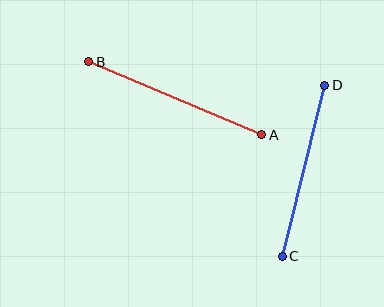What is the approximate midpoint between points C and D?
The midpoint is at approximately (304, 171) pixels.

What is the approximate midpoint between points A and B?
The midpoint is at approximately (175, 98) pixels.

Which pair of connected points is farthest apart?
Points A and B are farthest apart.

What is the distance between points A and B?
The distance is approximately 188 pixels.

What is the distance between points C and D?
The distance is approximately 176 pixels.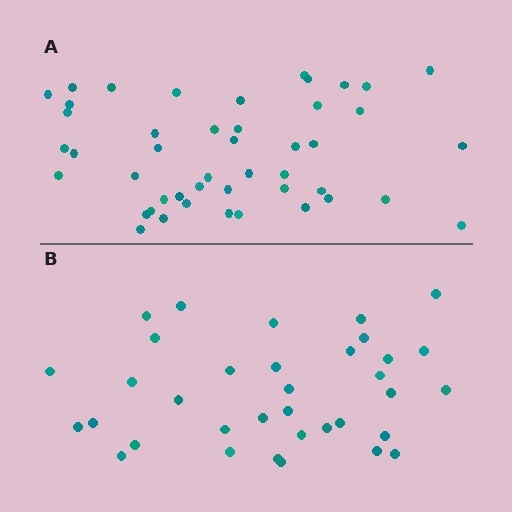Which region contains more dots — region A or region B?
Region A (the top region) has more dots.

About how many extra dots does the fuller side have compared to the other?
Region A has roughly 12 or so more dots than region B.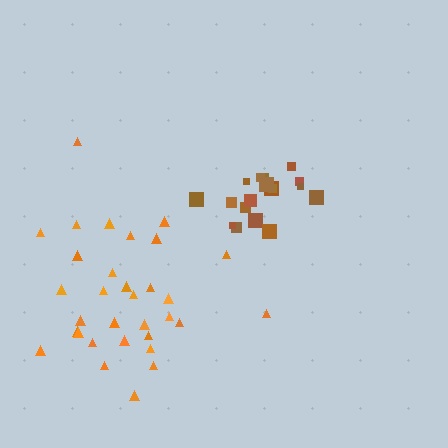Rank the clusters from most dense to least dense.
brown, orange.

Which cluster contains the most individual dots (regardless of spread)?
Orange (32).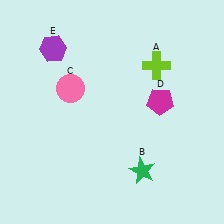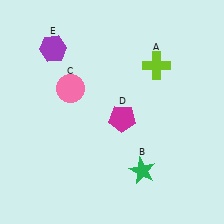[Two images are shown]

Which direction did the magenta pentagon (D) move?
The magenta pentagon (D) moved left.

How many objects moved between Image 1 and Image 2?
1 object moved between the two images.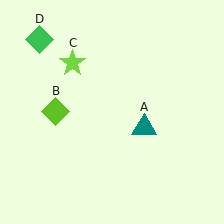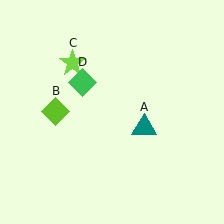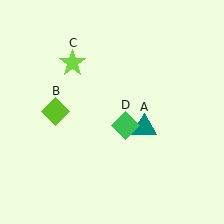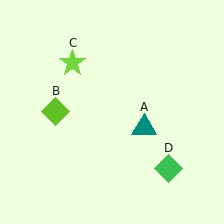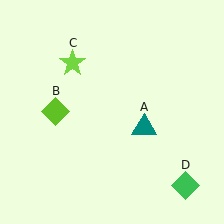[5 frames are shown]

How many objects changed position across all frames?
1 object changed position: green diamond (object D).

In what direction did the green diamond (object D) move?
The green diamond (object D) moved down and to the right.